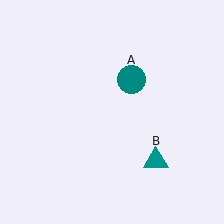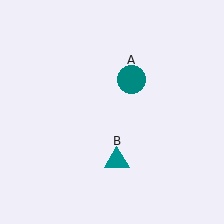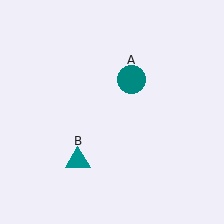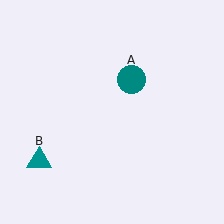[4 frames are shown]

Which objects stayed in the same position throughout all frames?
Teal circle (object A) remained stationary.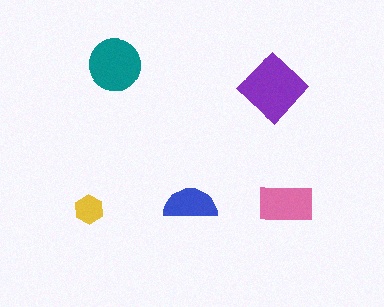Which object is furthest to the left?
The yellow hexagon is leftmost.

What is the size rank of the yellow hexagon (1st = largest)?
5th.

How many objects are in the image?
There are 5 objects in the image.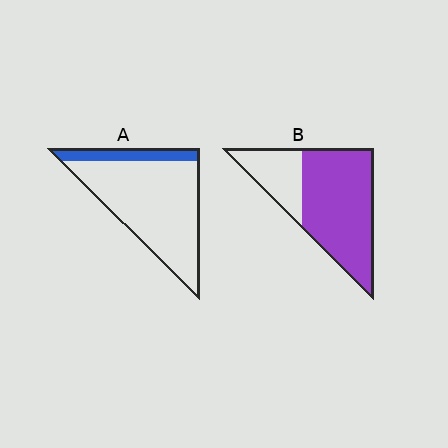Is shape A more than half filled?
No.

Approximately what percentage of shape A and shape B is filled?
A is approximately 15% and B is approximately 70%.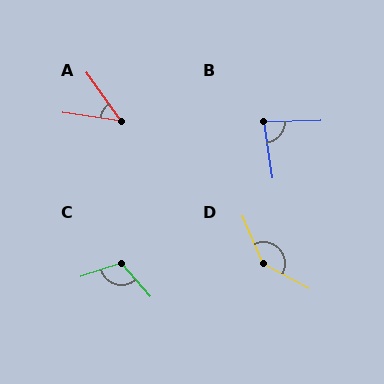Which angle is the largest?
D, at approximately 142 degrees.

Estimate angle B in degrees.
Approximately 83 degrees.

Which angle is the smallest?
A, at approximately 46 degrees.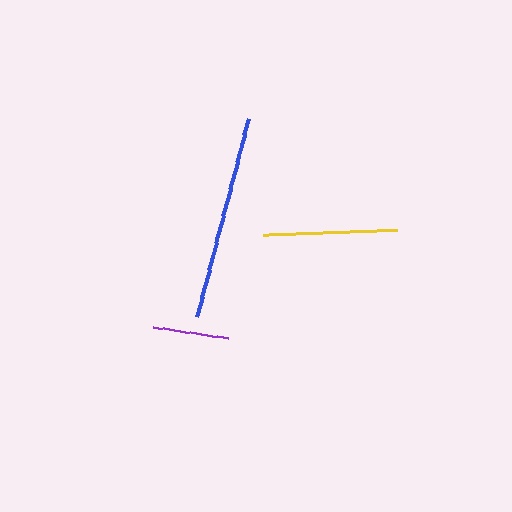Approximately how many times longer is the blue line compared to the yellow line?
The blue line is approximately 1.5 times the length of the yellow line.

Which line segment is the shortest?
The purple line is the shortest at approximately 76 pixels.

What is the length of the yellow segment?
The yellow segment is approximately 134 pixels long.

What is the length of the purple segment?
The purple segment is approximately 76 pixels long.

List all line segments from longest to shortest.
From longest to shortest: blue, yellow, purple.